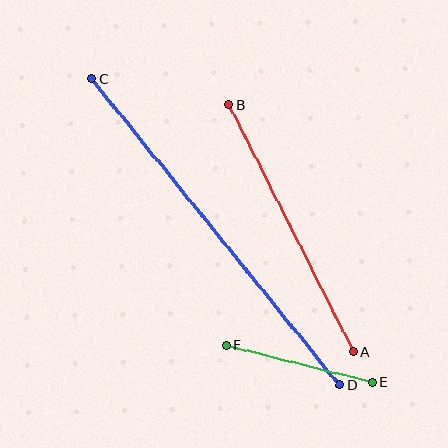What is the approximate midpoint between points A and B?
The midpoint is at approximately (291, 228) pixels.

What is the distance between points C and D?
The distance is approximately 394 pixels.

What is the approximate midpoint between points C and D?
The midpoint is at approximately (215, 232) pixels.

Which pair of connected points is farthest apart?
Points C and D are farthest apart.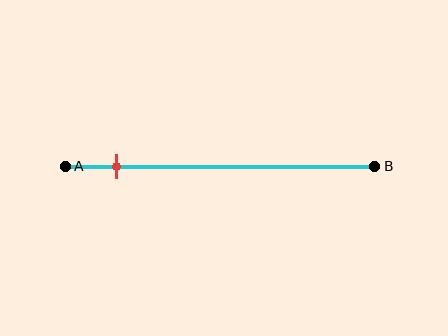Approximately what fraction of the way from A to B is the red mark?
The red mark is approximately 15% of the way from A to B.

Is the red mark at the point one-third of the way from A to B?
No, the mark is at about 15% from A, not at the 33% one-third point.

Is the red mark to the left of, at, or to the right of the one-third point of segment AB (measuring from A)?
The red mark is to the left of the one-third point of segment AB.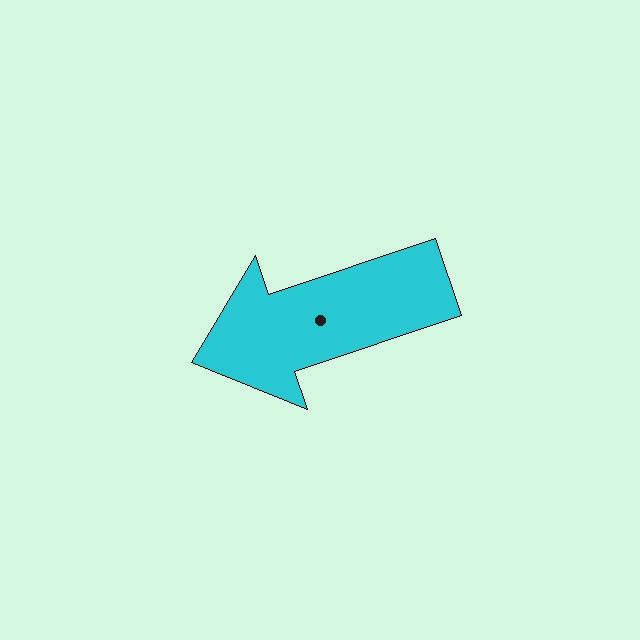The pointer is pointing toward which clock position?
Roughly 8 o'clock.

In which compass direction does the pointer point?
West.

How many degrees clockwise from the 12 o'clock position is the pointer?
Approximately 252 degrees.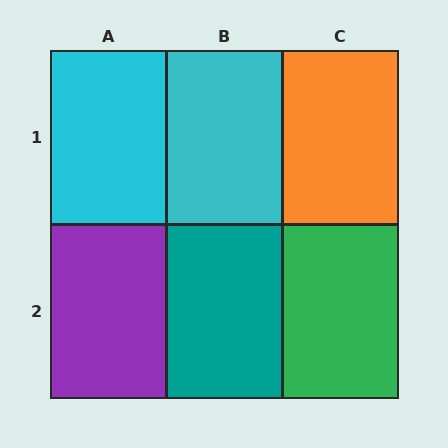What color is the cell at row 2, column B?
Teal.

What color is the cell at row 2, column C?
Green.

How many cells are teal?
1 cell is teal.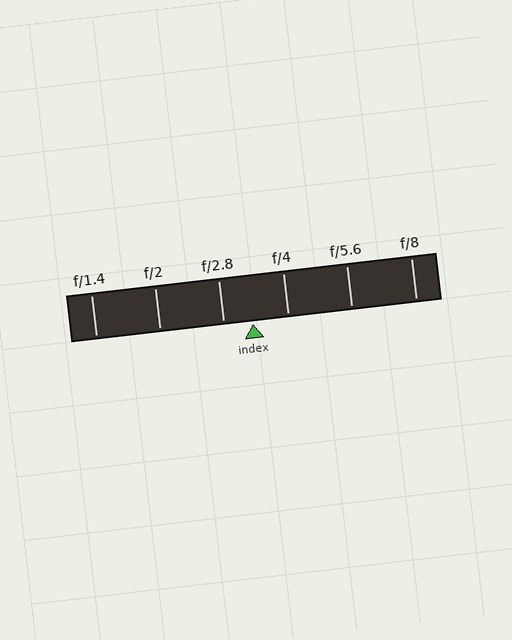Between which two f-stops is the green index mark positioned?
The index mark is between f/2.8 and f/4.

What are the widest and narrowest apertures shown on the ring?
The widest aperture shown is f/1.4 and the narrowest is f/8.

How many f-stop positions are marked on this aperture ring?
There are 6 f-stop positions marked.